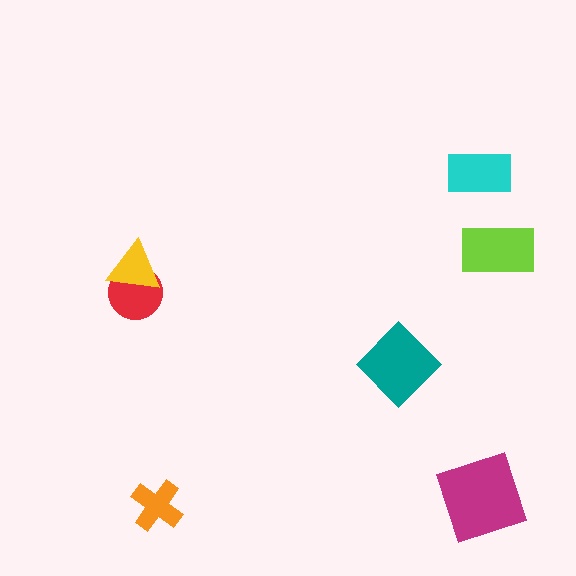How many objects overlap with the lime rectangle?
0 objects overlap with the lime rectangle.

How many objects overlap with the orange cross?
0 objects overlap with the orange cross.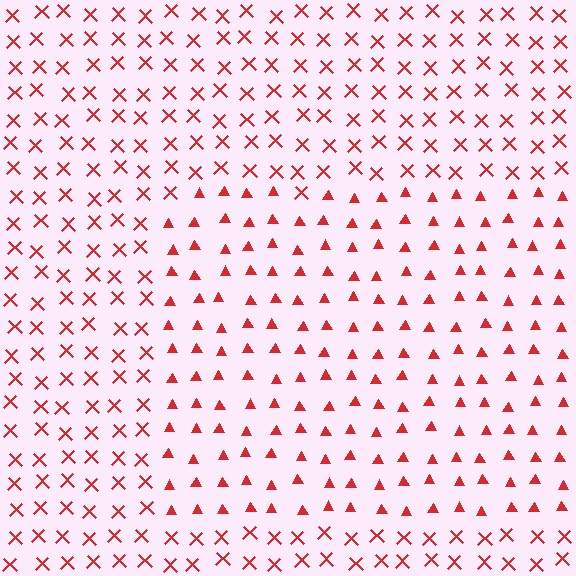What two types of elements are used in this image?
The image uses triangles inside the rectangle region and X marks outside it.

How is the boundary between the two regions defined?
The boundary is defined by a change in element shape: triangles inside vs. X marks outside. All elements share the same color and spacing.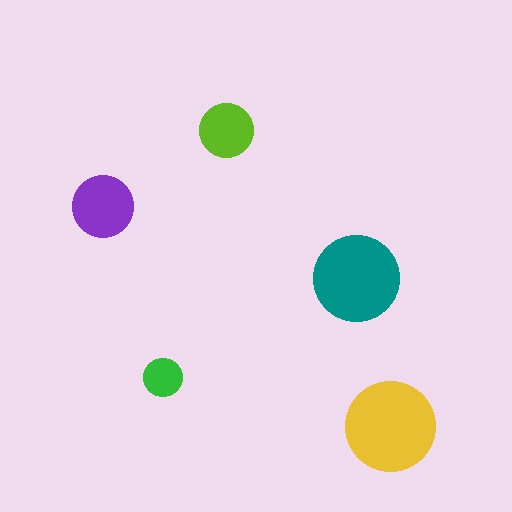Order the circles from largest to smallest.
the yellow one, the teal one, the purple one, the lime one, the green one.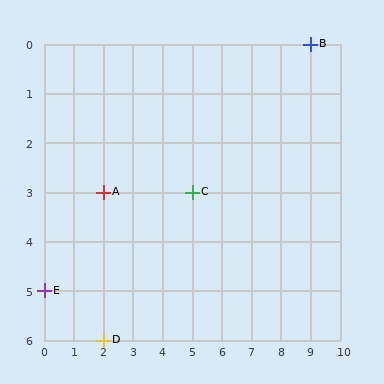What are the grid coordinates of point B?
Point B is at grid coordinates (9, 0).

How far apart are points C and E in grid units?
Points C and E are 5 columns and 2 rows apart (about 5.4 grid units diagonally).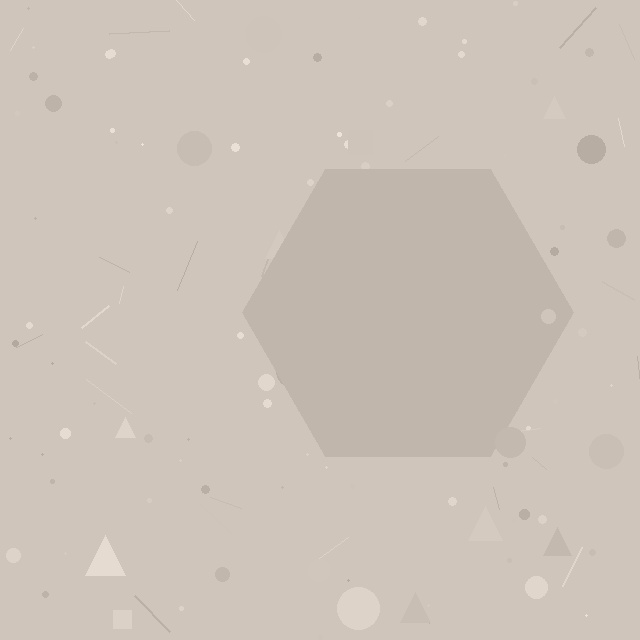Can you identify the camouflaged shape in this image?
The camouflaged shape is a hexagon.